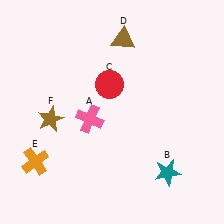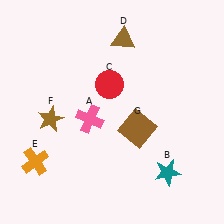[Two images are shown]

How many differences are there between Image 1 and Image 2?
There is 1 difference between the two images.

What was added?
A brown square (G) was added in Image 2.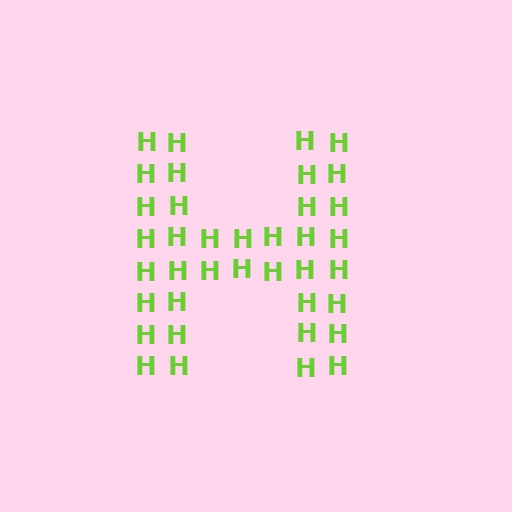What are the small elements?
The small elements are letter H's.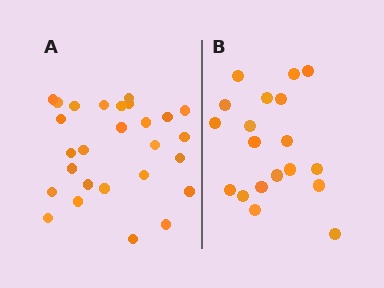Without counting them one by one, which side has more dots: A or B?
Region A (the left region) has more dots.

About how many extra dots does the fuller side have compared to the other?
Region A has roughly 8 or so more dots than region B.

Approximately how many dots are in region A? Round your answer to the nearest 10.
About 30 dots. (The exact count is 27, which rounds to 30.)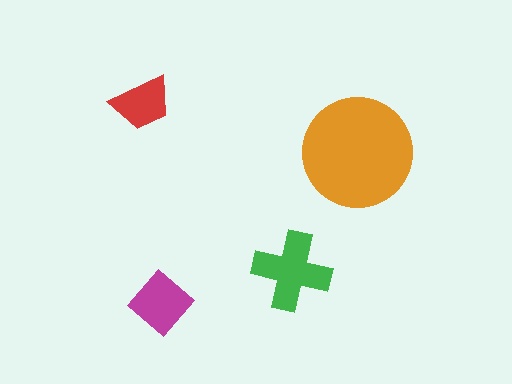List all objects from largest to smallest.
The orange circle, the green cross, the magenta diamond, the red trapezoid.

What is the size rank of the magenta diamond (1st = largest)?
3rd.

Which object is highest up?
The red trapezoid is topmost.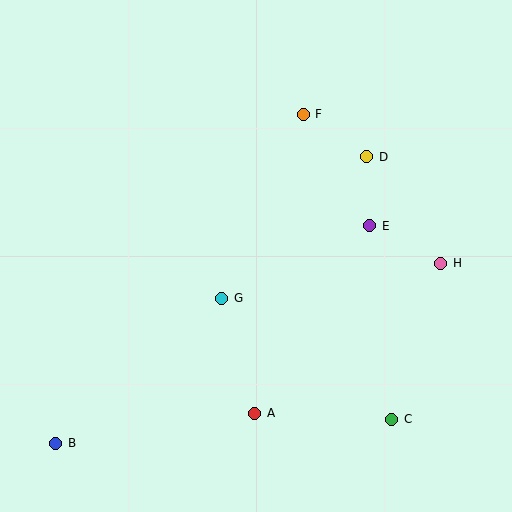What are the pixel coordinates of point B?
Point B is at (56, 443).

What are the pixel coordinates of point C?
Point C is at (392, 419).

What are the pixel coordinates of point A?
Point A is at (255, 413).